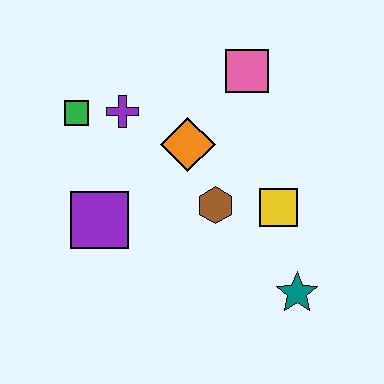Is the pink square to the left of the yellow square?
Yes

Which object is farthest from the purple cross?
The teal star is farthest from the purple cross.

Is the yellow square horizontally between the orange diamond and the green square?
No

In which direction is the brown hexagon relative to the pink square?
The brown hexagon is below the pink square.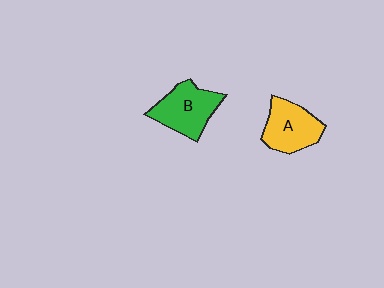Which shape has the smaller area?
Shape A (yellow).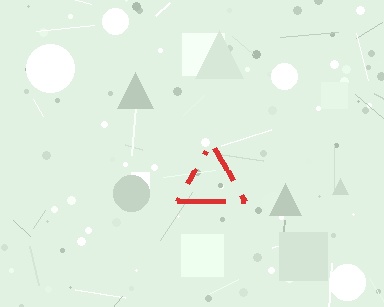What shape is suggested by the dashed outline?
The dashed outline suggests a triangle.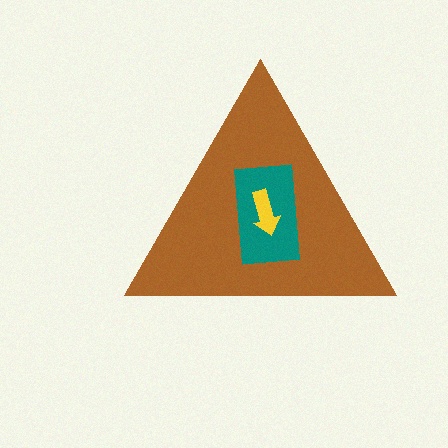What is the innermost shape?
The yellow arrow.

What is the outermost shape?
The brown triangle.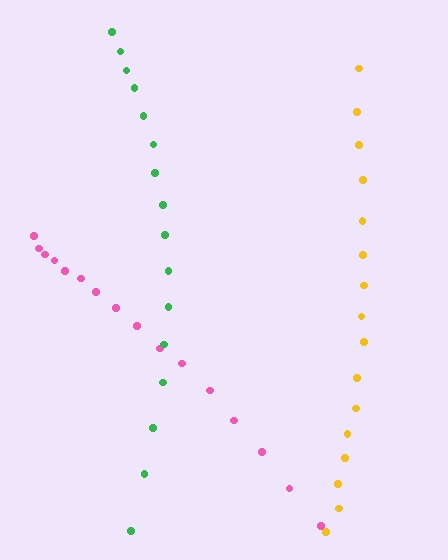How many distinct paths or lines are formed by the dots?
There are 3 distinct paths.